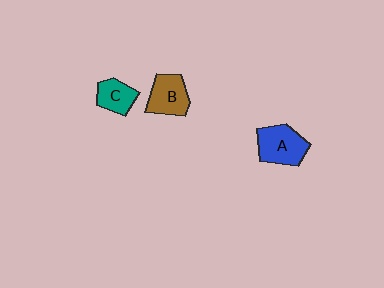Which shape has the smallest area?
Shape C (teal).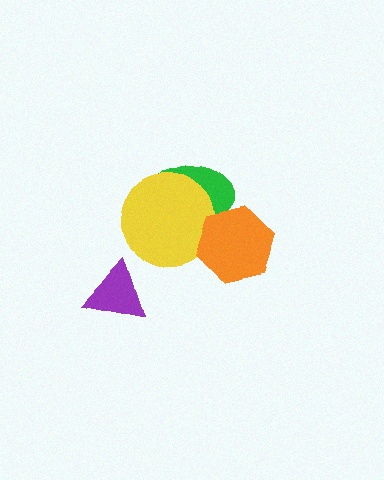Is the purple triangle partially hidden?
No, no other shape covers it.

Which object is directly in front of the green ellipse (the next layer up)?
The yellow circle is directly in front of the green ellipse.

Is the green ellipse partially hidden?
Yes, it is partially covered by another shape.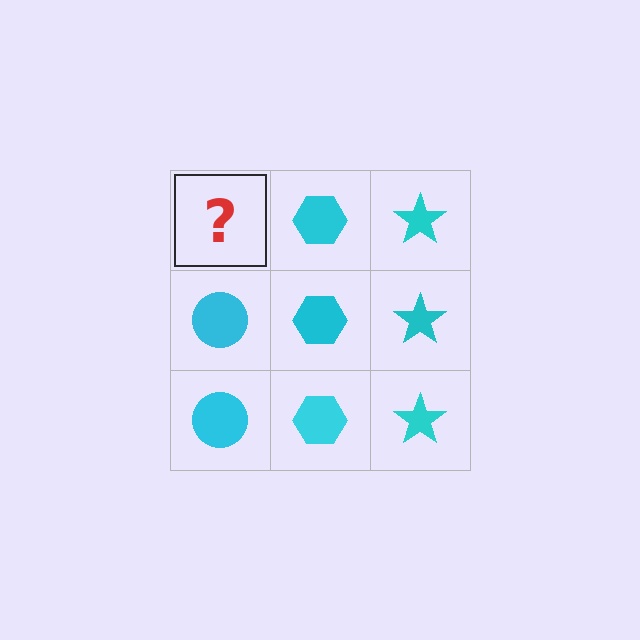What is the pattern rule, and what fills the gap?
The rule is that each column has a consistent shape. The gap should be filled with a cyan circle.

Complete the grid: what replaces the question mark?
The question mark should be replaced with a cyan circle.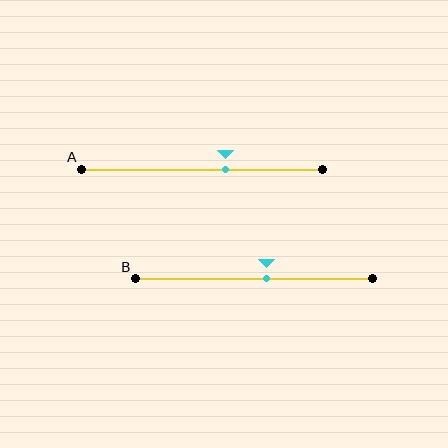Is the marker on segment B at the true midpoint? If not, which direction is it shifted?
No, the marker on segment B is shifted to the right by about 5% of the segment length.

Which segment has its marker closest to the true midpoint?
Segment B has its marker closest to the true midpoint.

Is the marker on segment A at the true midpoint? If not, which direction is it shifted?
No, the marker on segment A is shifted to the right by about 10% of the segment length.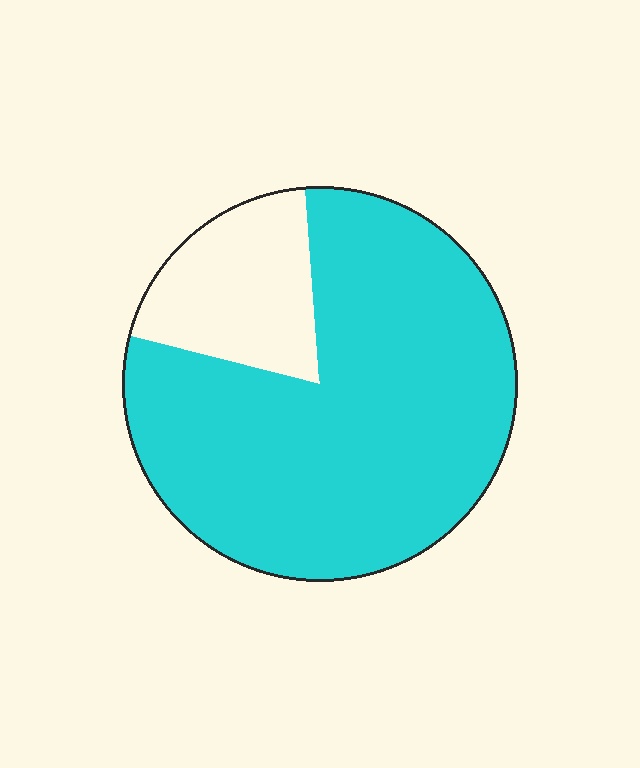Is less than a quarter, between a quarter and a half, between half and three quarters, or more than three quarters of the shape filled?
More than three quarters.